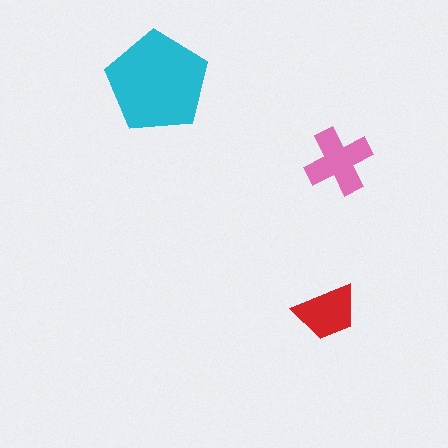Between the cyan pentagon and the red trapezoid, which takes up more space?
The cyan pentagon.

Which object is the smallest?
The red trapezoid.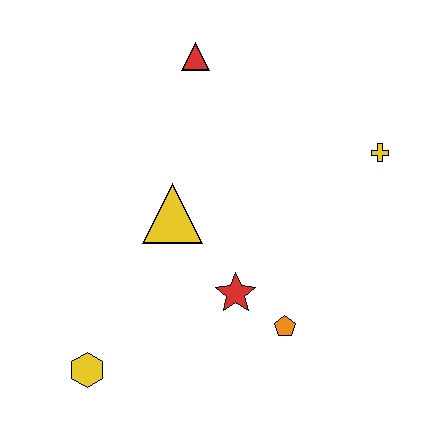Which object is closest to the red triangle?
The yellow triangle is closest to the red triangle.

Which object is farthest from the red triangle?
The yellow hexagon is farthest from the red triangle.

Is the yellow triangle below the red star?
No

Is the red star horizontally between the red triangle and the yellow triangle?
No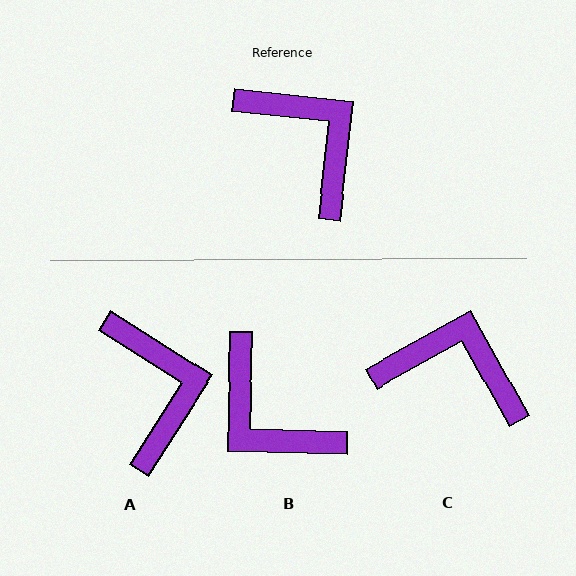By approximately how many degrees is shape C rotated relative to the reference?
Approximately 35 degrees counter-clockwise.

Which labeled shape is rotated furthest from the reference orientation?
B, about 175 degrees away.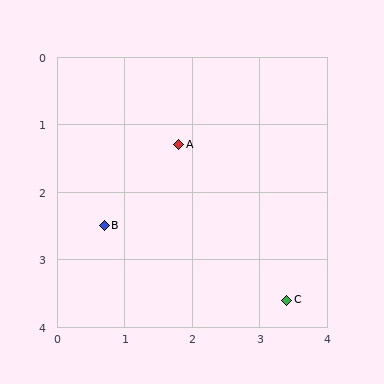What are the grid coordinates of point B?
Point B is at approximately (0.7, 2.5).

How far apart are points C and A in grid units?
Points C and A are about 2.8 grid units apart.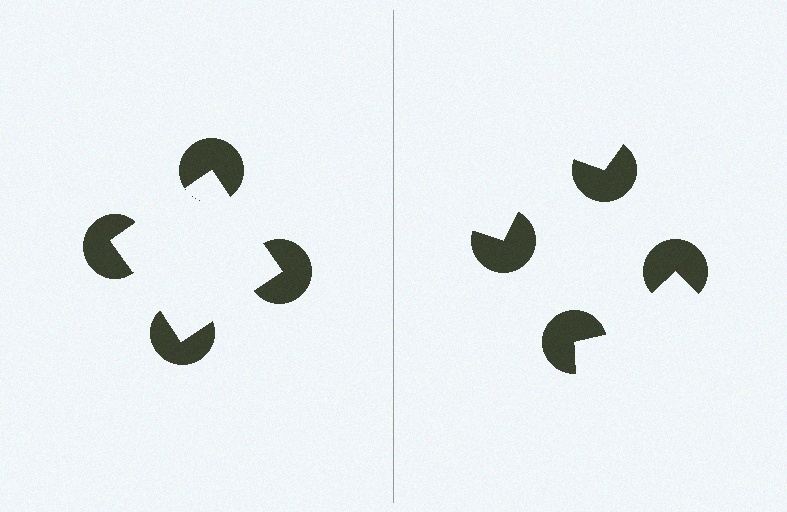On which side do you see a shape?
An illusory square appears on the left side. On the right side the wedge cuts are rotated, so no coherent shape forms.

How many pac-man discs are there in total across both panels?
8 — 4 on each side.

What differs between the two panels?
The pac-man discs are positioned identically on both sides; only the wedge orientations differ. On the left they align to a square; on the right they are misaligned.